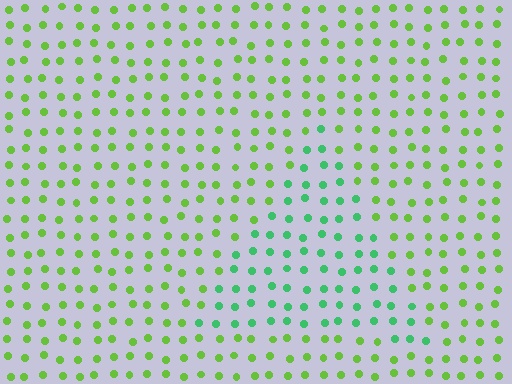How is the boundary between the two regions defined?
The boundary is defined purely by a slight shift in hue (about 41 degrees). Spacing, size, and orientation are identical on both sides.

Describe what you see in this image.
The image is filled with small lime elements in a uniform arrangement. A triangle-shaped region is visible where the elements are tinted to a slightly different hue, forming a subtle color boundary.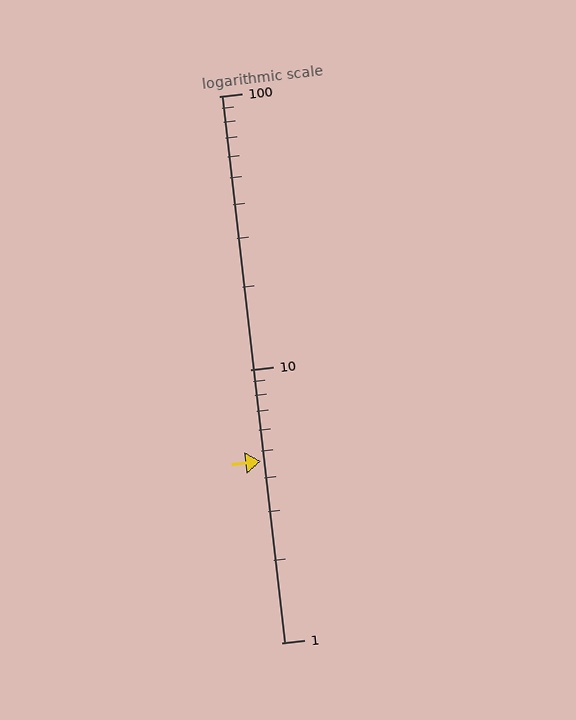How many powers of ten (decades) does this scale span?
The scale spans 2 decades, from 1 to 100.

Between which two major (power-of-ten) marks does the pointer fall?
The pointer is between 1 and 10.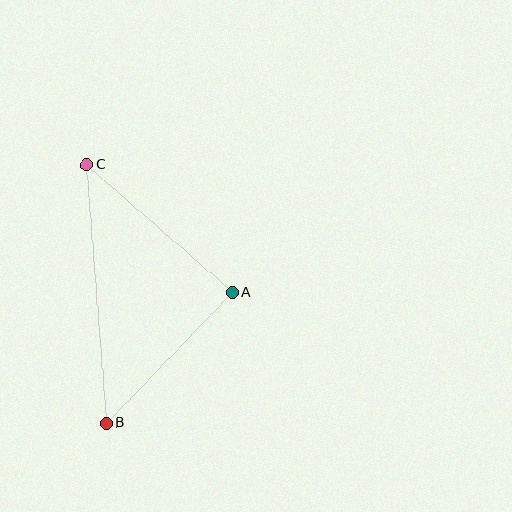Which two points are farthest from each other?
Points B and C are farthest from each other.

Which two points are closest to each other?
Points A and B are closest to each other.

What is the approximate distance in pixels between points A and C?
The distance between A and C is approximately 194 pixels.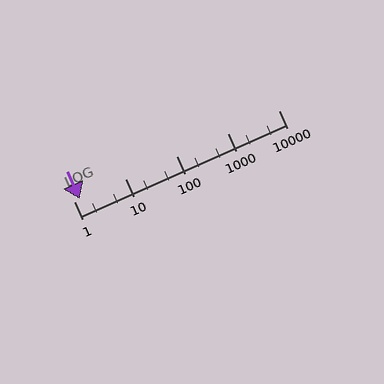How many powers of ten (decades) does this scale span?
The scale spans 4 decades, from 1 to 10000.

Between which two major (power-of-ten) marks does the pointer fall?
The pointer is between 1 and 10.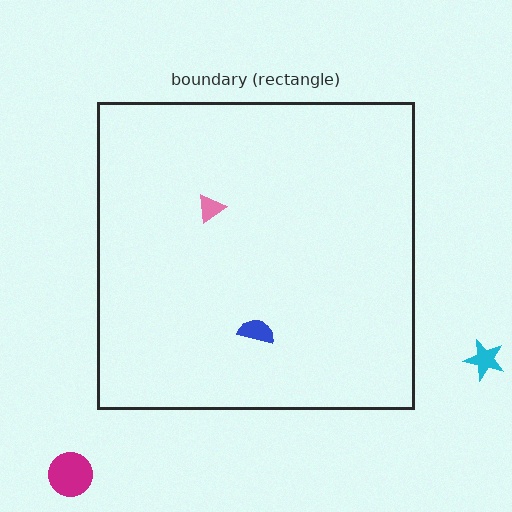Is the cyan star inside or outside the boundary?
Outside.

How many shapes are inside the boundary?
2 inside, 2 outside.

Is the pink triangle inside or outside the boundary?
Inside.